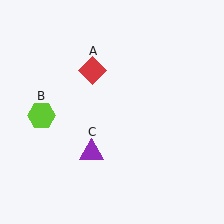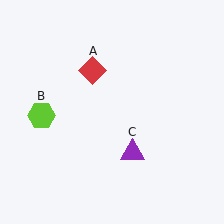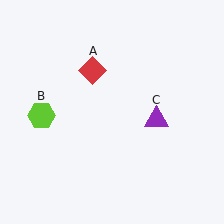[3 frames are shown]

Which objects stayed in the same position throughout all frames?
Red diamond (object A) and lime hexagon (object B) remained stationary.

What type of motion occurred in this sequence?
The purple triangle (object C) rotated counterclockwise around the center of the scene.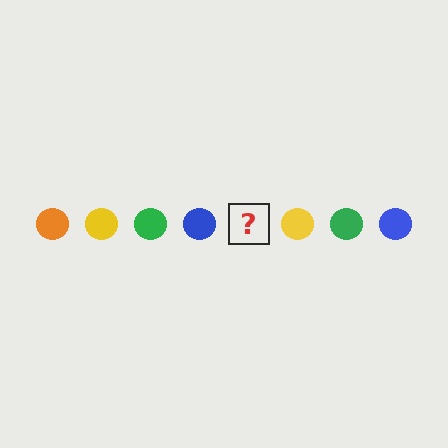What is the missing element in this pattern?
The missing element is an orange circle.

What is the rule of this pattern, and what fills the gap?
The rule is that the pattern cycles through orange, yellow, green, blue circles. The gap should be filled with an orange circle.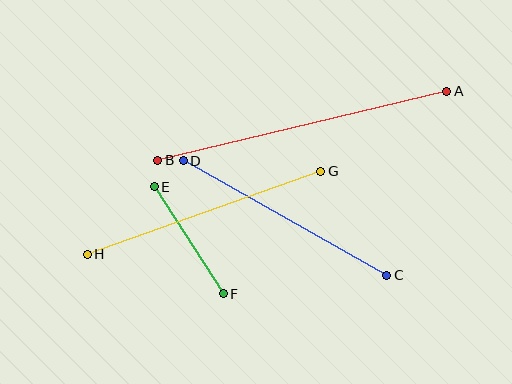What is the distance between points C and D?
The distance is approximately 233 pixels.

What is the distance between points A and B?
The distance is approximately 297 pixels.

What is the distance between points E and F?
The distance is approximately 127 pixels.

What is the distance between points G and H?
The distance is approximately 248 pixels.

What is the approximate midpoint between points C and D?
The midpoint is at approximately (285, 218) pixels.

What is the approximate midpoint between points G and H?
The midpoint is at approximately (204, 213) pixels.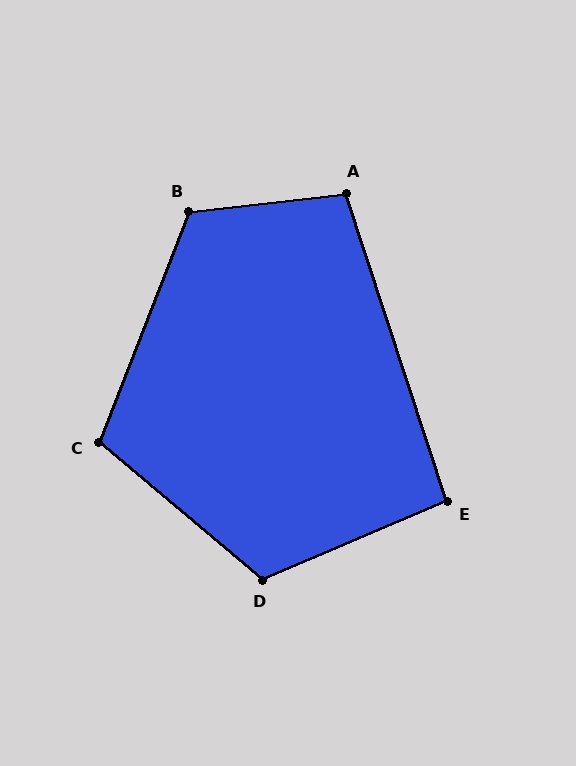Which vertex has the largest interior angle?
B, at approximately 118 degrees.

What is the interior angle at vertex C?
Approximately 109 degrees (obtuse).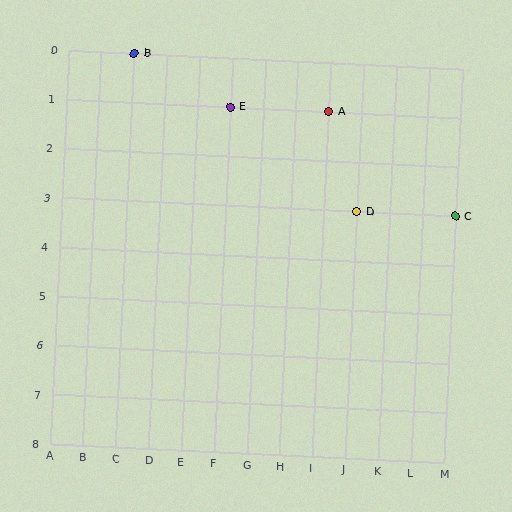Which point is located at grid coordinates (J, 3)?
Point D is at (J, 3).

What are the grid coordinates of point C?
Point C is at grid coordinates (M, 3).